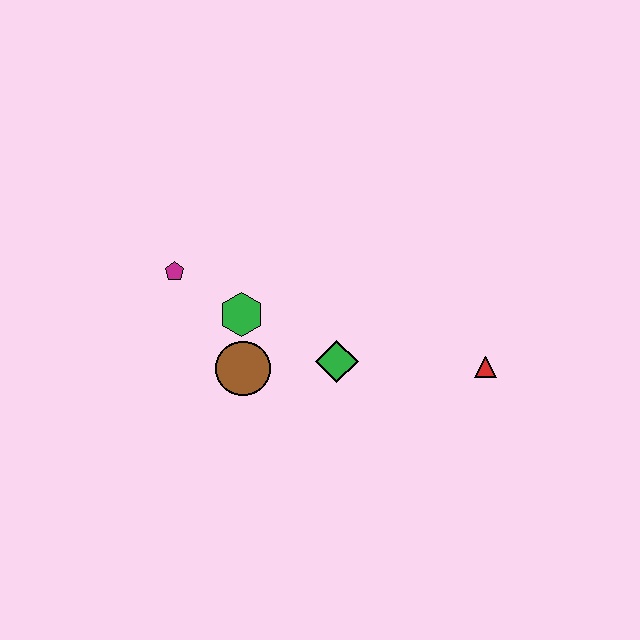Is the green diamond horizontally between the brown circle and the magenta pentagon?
No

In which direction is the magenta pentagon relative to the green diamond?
The magenta pentagon is to the left of the green diamond.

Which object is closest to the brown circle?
The green hexagon is closest to the brown circle.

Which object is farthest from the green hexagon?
The red triangle is farthest from the green hexagon.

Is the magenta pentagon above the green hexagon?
Yes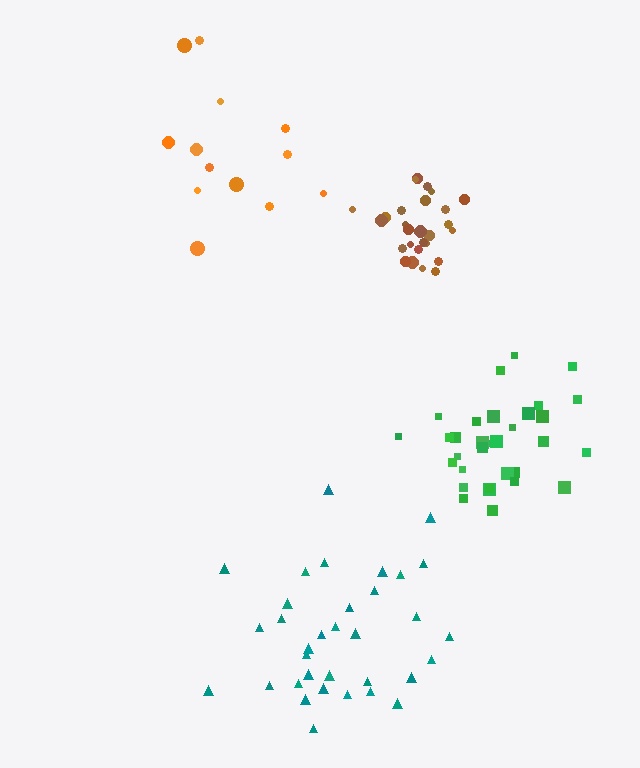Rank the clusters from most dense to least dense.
brown, green, teal, orange.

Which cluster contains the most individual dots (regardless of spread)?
Teal (34).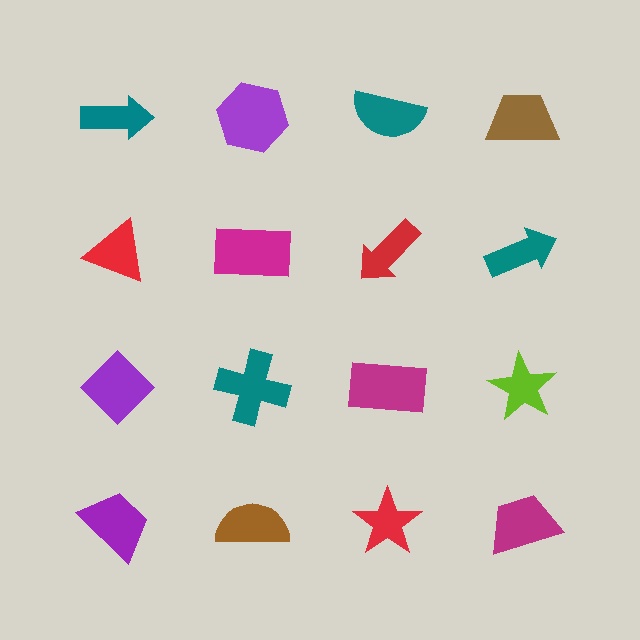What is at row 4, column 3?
A red star.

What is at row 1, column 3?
A teal semicircle.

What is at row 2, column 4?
A teal arrow.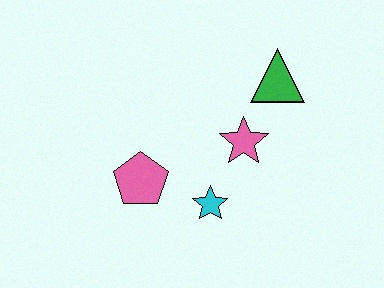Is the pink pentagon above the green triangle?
No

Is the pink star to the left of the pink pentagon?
No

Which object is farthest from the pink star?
The pink pentagon is farthest from the pink star.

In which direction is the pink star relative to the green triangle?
The pink star is below the green triangle.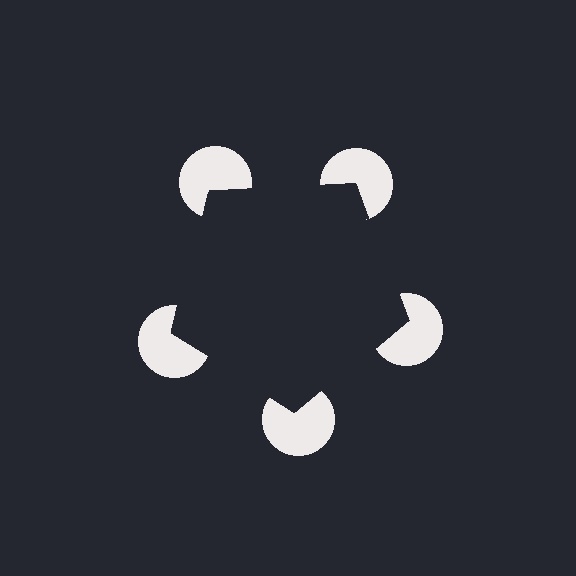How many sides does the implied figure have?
5 sides.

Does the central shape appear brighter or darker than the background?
It typically appears slightly darker than the background, even though no actual brightness change is drawn.